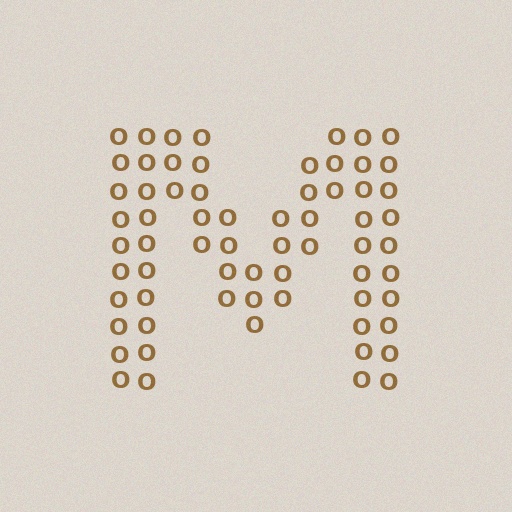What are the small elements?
The small elements are letter O's.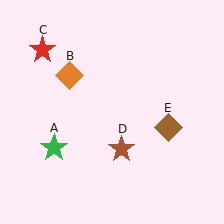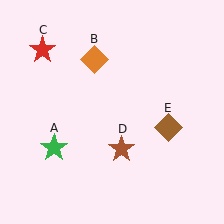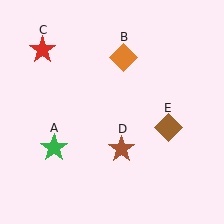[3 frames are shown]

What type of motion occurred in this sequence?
The orange diamond (object B) rotated clockwise around the center of the scene.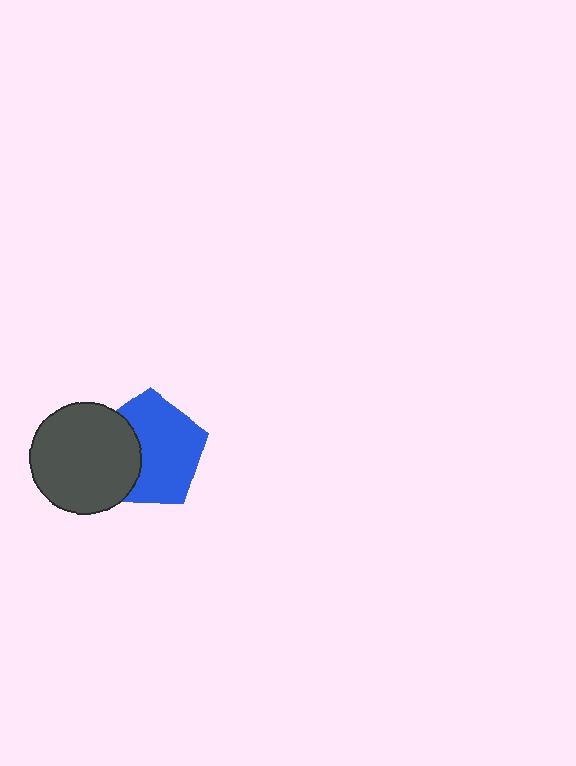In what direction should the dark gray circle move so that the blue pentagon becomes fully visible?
The dark gray circle should move left. That is the shortest direction to clear the overlap and leave the blue pentagon fully visible.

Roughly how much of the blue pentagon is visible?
Most of it is visible (roughly 65%).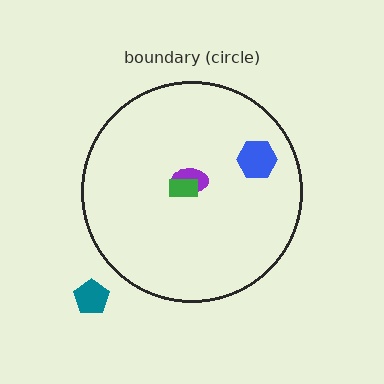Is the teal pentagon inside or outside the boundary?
Outside.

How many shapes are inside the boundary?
3 inside, 1 outside.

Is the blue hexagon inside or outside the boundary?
Inside.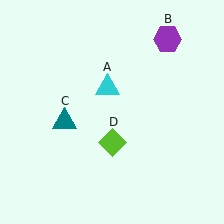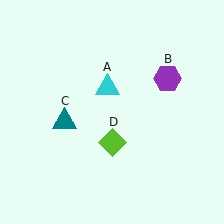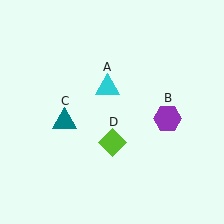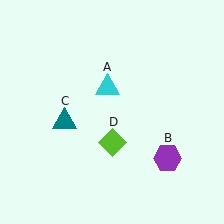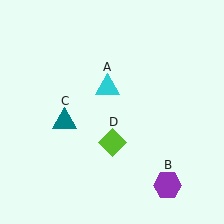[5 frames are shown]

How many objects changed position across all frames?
1 object changed position: purple hexagon (object B).